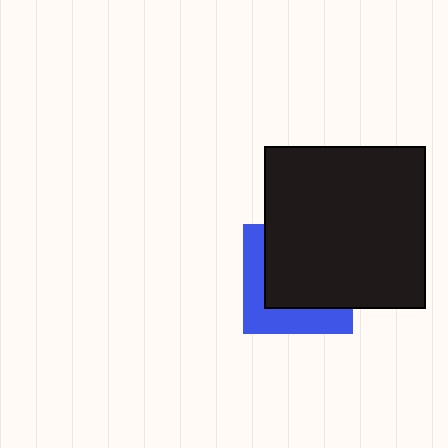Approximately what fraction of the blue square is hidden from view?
Roughly 64% of the blue square is hidden behind the black square.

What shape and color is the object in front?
The object in front is a black square.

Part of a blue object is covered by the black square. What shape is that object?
It is a square.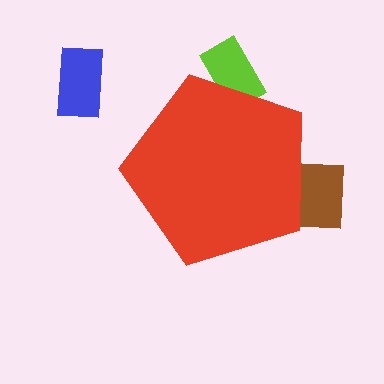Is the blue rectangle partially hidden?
No, the blue rectangle is fully visible.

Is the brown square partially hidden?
Yes, the brown square is partially hidden behind the red pentagon.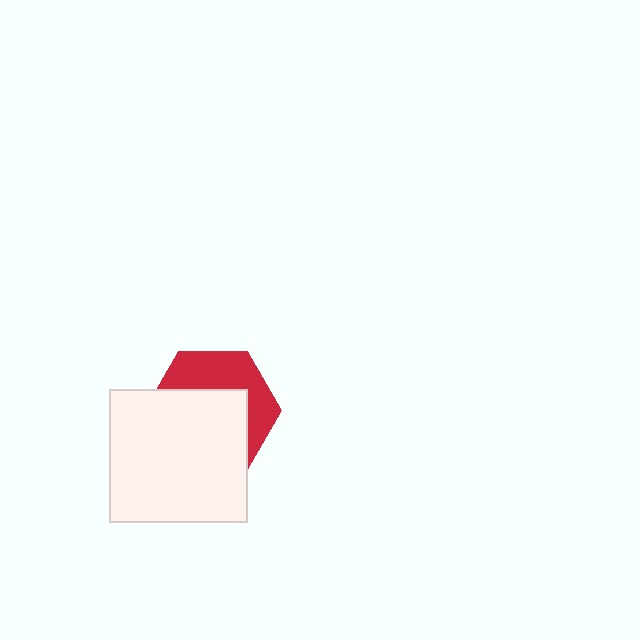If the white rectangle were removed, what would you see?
You would see the complete red hexagon.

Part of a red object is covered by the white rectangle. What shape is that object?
It is a hexagon.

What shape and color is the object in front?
The object in front is a white rectangle.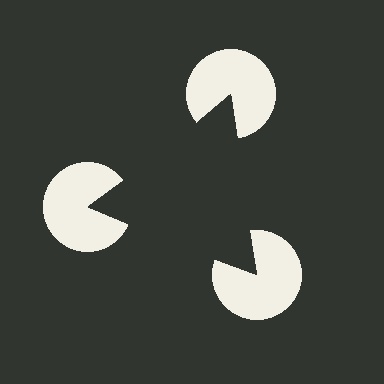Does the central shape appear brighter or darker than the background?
It typically appears slightly darker than the background, even though no actual brightness change is drawn.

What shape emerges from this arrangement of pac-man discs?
An illusory triangle — its edges are inferred from the aligned wedge cuts in the pac-man discs, not physically drawn.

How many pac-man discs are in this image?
There are 3 — one at each vertex of the illusory triangle.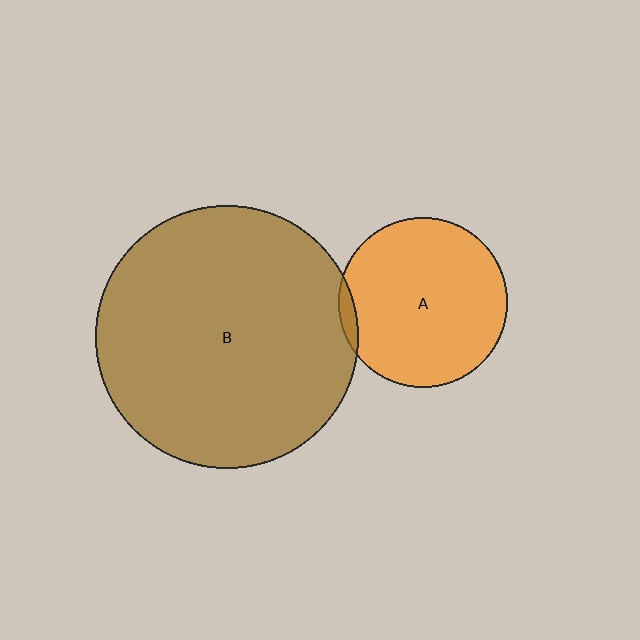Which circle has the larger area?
Circle B (brown).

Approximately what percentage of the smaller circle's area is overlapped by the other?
Approximately 5%.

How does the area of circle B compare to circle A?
Approximately 2.4 times.